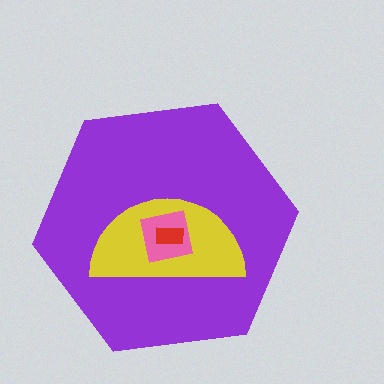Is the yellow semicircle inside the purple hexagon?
Yes.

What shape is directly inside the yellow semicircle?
The pink square.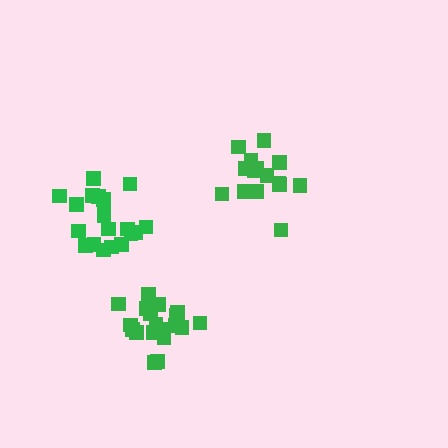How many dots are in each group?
Group 1: 21 dots, Group 2: 15 dots, Group 3: 20 dots (56 total).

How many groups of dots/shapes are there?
There are 3 groups.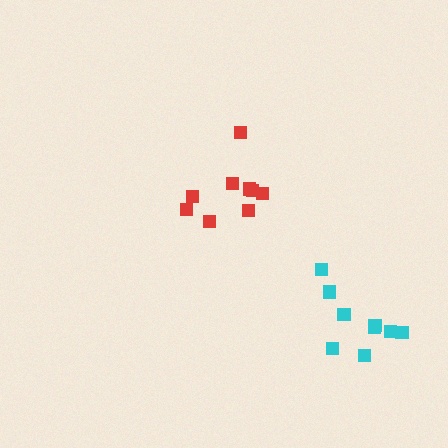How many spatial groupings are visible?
There are 2 spatial groupings.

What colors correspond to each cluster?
The clusters are colored: red, cyan.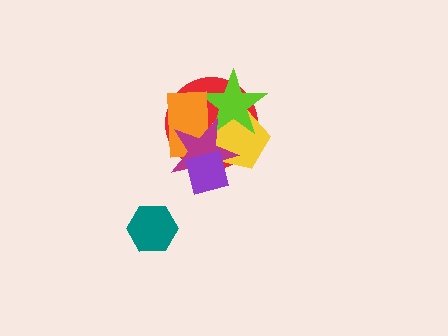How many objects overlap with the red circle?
5 objects overlap with the red circle.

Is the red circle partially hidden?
Yes, it is partially covered by another shape.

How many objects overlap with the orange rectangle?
5 objects overlap with the orange rectangle.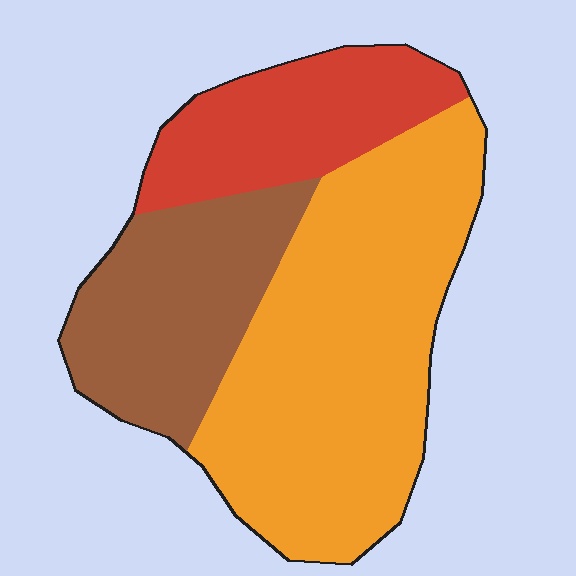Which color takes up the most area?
Orange, at roughly 55%.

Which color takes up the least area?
Red, at roughly 20%.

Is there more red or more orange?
Orange.